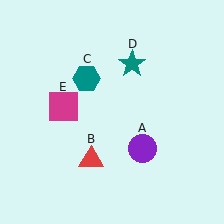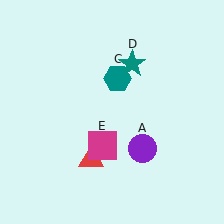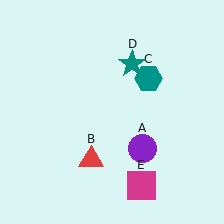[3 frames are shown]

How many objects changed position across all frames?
2 objects changed position: teal hexagon (object C), magenta square (object E).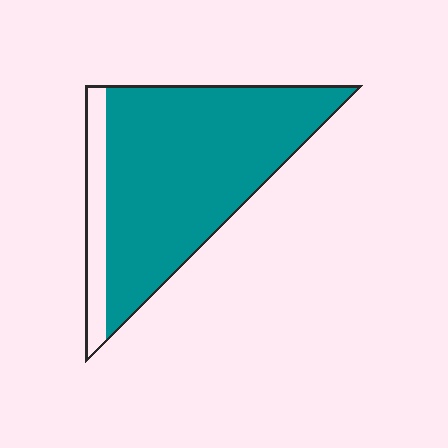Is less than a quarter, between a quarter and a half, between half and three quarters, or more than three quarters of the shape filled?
More than three quarters.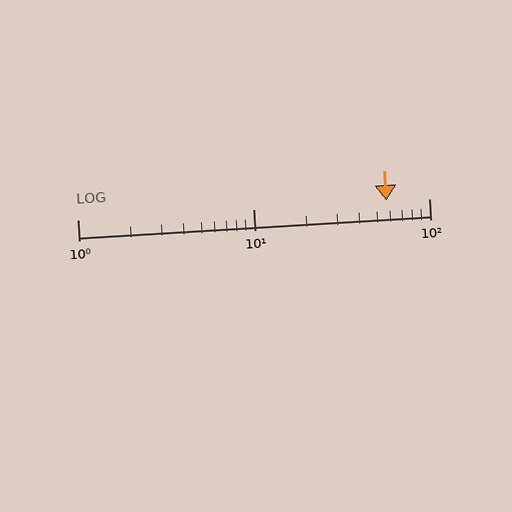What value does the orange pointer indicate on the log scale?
The pointer indicates approximately 57.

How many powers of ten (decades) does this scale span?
The scale spans 2 decades, from 1 to 100.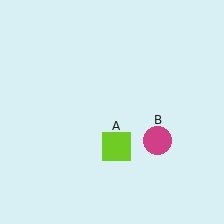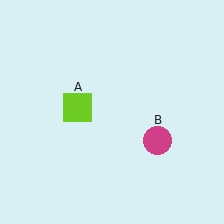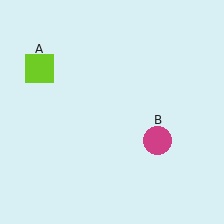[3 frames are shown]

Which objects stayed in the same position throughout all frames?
Magenta circle (object B) remained stationary.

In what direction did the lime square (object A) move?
The lime square (object A) moved up and to the left.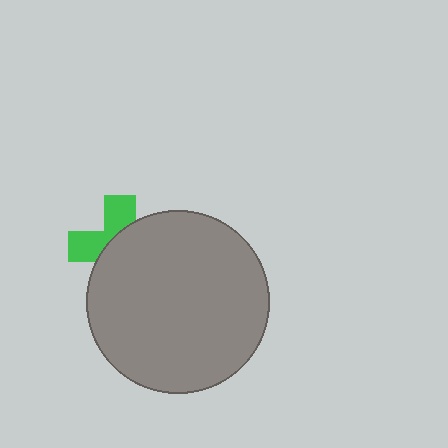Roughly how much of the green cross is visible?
A small part of it is visible (roughly 40%).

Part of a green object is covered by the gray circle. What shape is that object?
It is a cross.